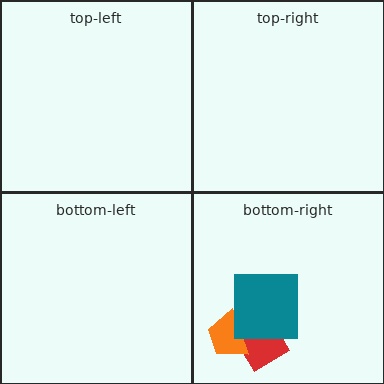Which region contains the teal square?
The bottom-right region.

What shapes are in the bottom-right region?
The red diamond, the orange trapezoid, the teal square.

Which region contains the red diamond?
The bottom-right region.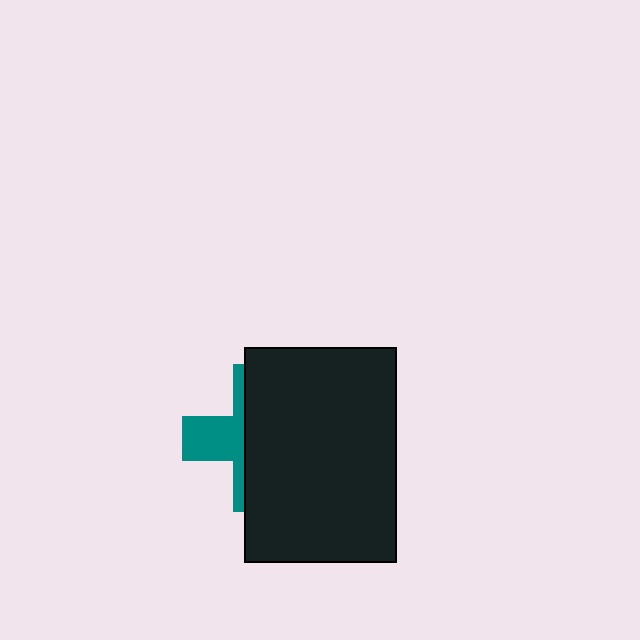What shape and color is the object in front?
The object in front is a black rectangle.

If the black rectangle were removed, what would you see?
You would see the complete teal cross.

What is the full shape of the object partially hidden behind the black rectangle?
The partially hidden object is a teal cross.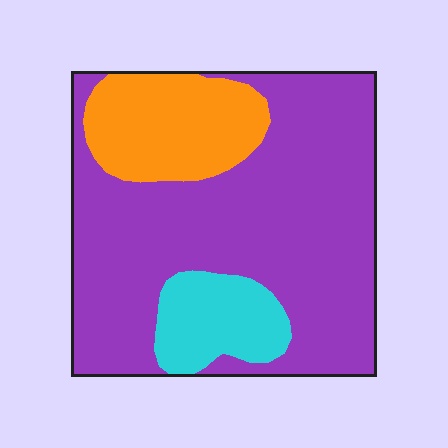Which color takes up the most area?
Purple, at roughly 70%.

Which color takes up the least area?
Cyan, at roughly 10%.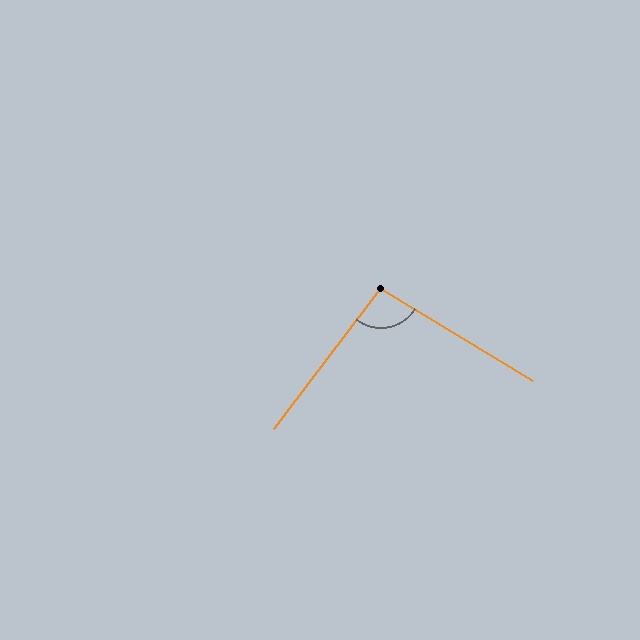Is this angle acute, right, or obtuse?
It is obtuse.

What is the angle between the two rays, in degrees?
Approximately 96 degrees.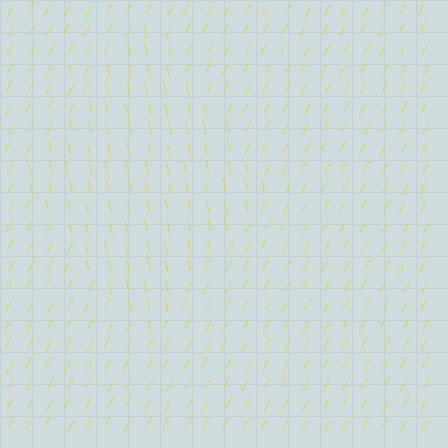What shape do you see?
I see a diamond.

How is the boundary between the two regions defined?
The boundary is defined purely by a change in line orientation (approximately 45 degrees difference). All lines are the same color and thickness.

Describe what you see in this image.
The image is filled with small yellow line segments. A diamond region in the image has lines oriented differently from the surrounding lines, creating a visible texture boundary.